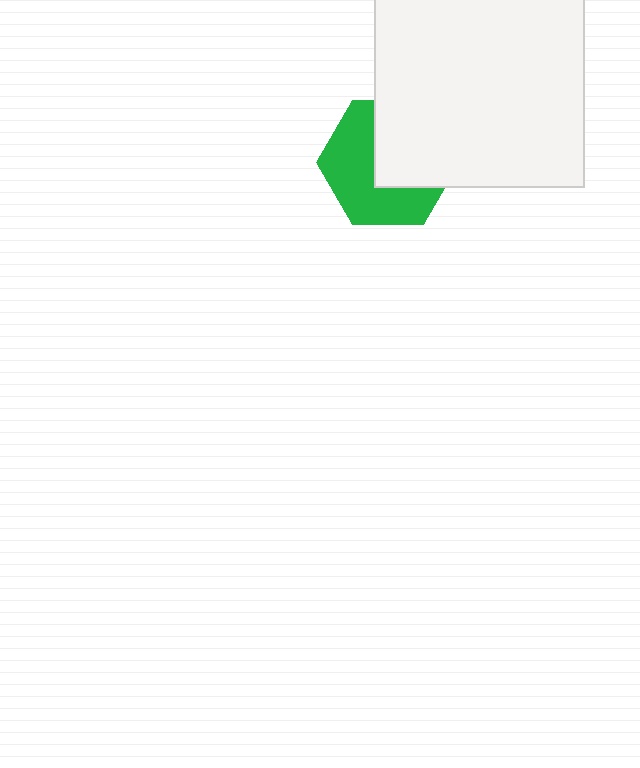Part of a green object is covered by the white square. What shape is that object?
It is a hexagon.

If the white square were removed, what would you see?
You would see the complete green hexagon.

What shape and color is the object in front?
The object in front is a white square.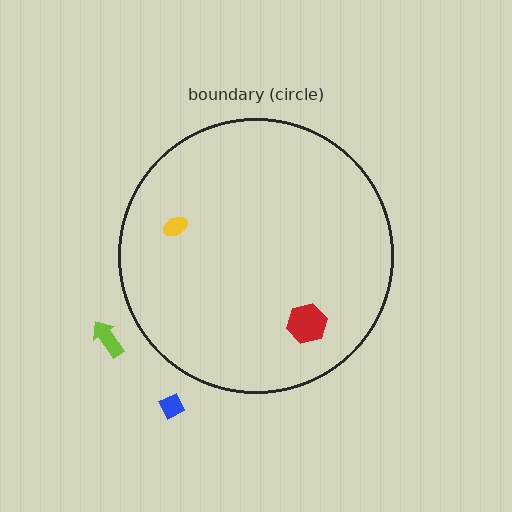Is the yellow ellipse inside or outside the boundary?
Inside.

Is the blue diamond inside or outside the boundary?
Outside.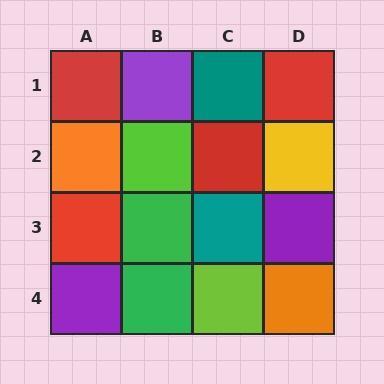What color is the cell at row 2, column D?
Yellow.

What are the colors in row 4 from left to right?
Purple, green, lime, orange.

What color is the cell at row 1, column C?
Teal.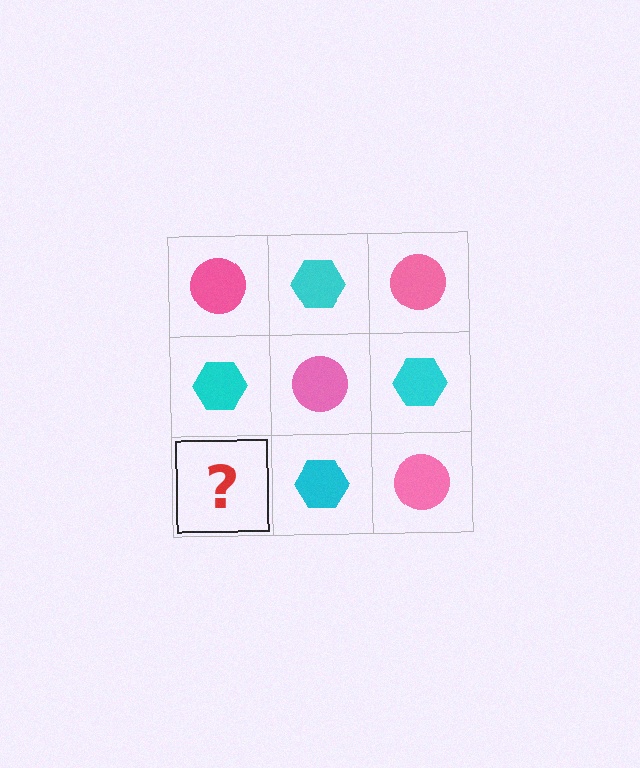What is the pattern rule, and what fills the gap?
The rule is that it alternates pink circle and cyan hexagon in a checkerboard pattern. The gap should be filled with a pink circle.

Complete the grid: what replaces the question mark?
The question mark should be replaced with a pink circle.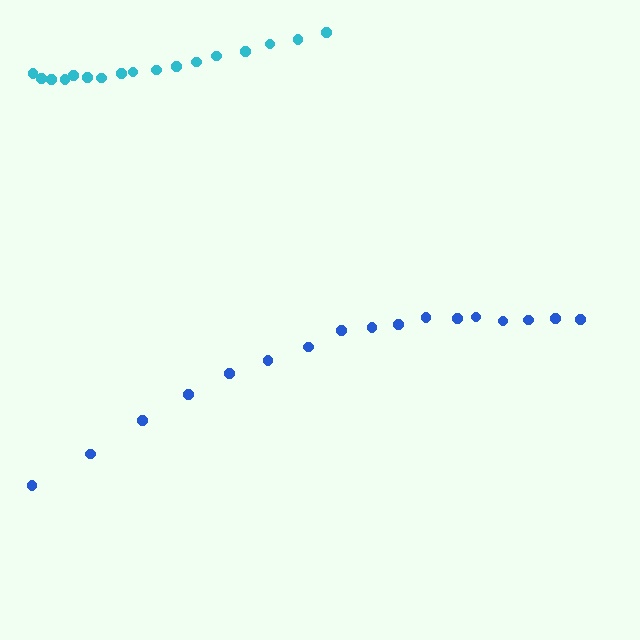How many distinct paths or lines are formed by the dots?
There are 2 distinct paths.